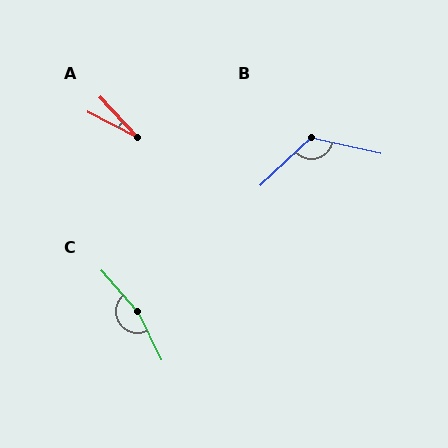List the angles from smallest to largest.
A (21°), B (124°), C (165°).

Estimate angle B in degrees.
Approximately 124 degrees.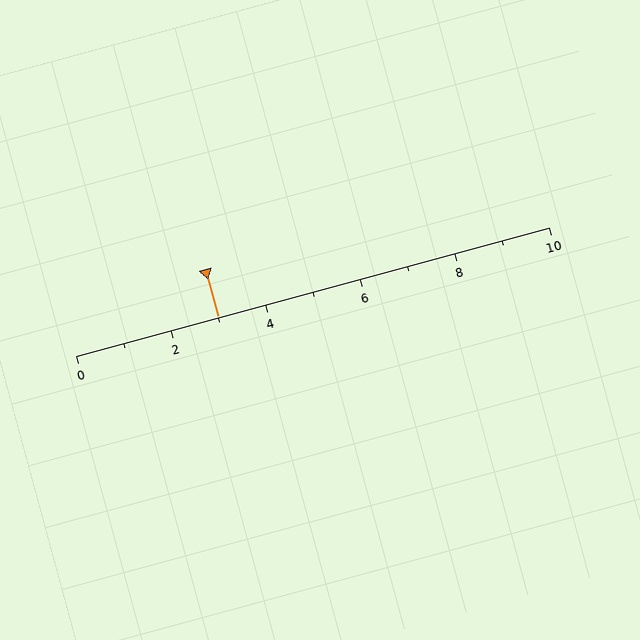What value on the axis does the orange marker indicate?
The marker indicates approximately 3.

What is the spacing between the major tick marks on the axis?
The major ticks are spaced 2 apart.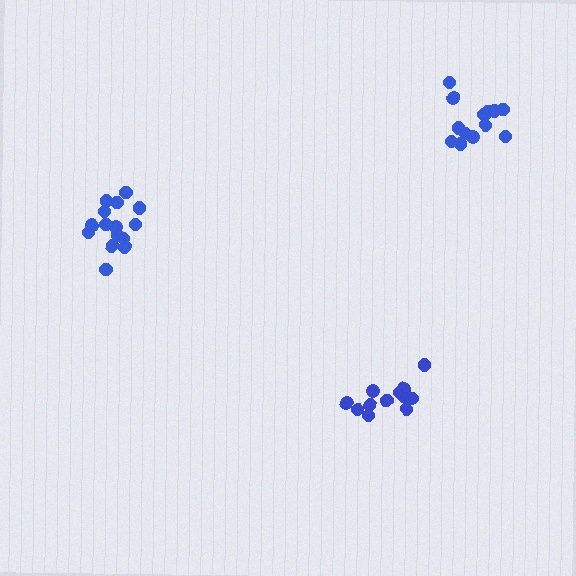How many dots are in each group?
Group 1: 15 dots, Group 2: 13 dots, Group 3: 13 dots (41 total).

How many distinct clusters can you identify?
There are 3 distinct clusters.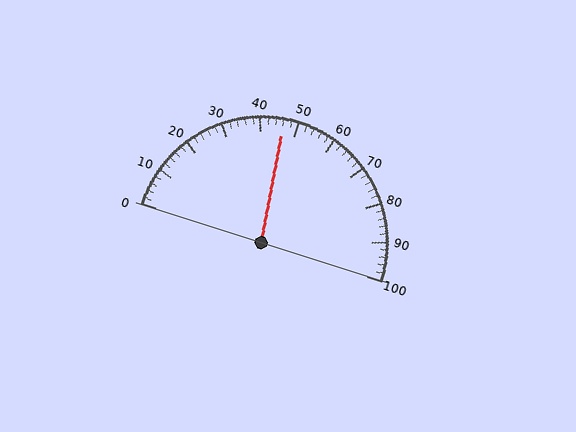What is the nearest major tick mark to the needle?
The nearest major tick mark is 50.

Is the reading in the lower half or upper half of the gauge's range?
The reading is in the lower half of the range (0 to 100).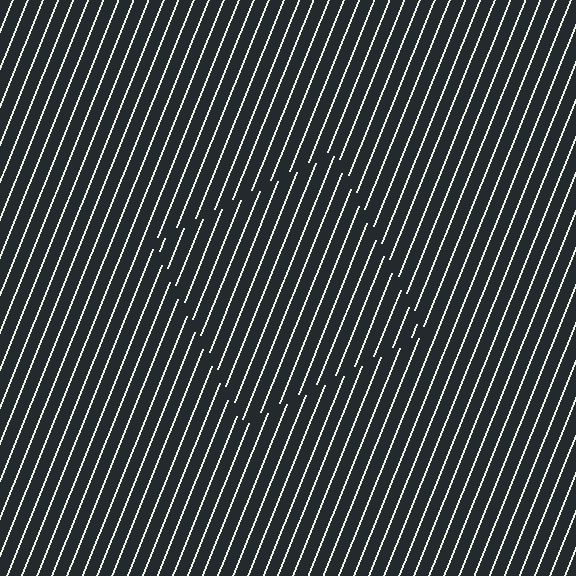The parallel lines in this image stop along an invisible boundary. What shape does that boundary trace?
An illusory square. The interior of the shape contains the same grating, shifted by half a period — the contour is defined by the phase discontinuity where line-ends from the inner and outer gratings abut.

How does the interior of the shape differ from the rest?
The interior of the shape contains the same grating, shifted by half a period — the contour is defined by the phase discontinuity where line-ends from the inner and outer gratings abut.